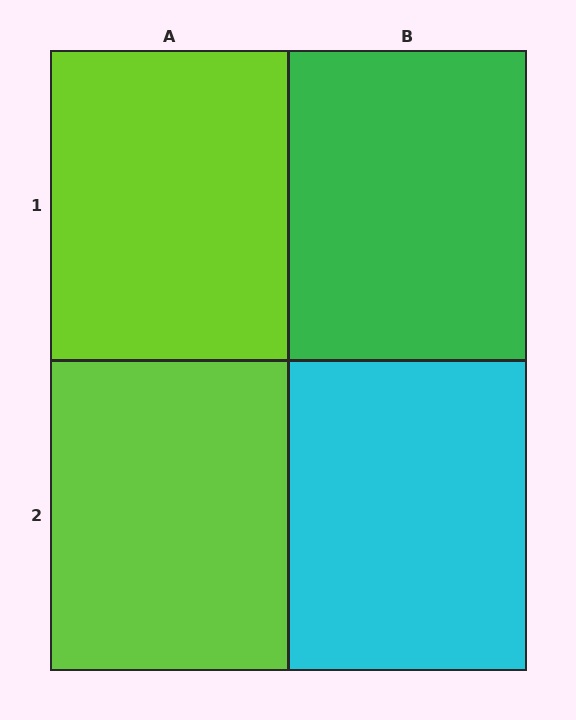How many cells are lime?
2 cells are lime.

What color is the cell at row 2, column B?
Cyan.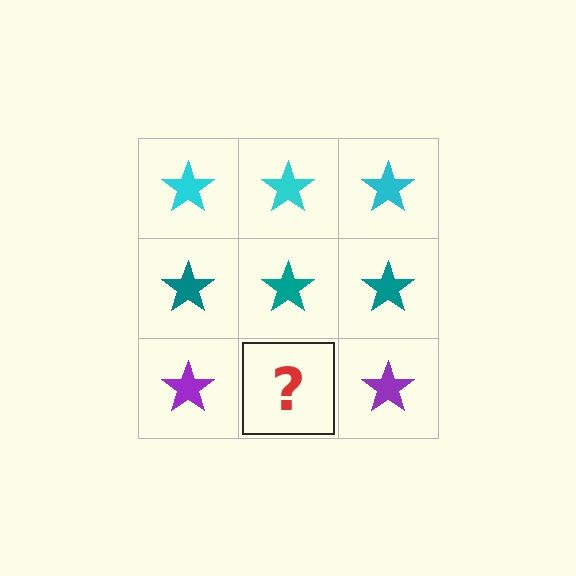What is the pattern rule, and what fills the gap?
The rule is that each row has a consistent color. The gap should be filled with a purple star.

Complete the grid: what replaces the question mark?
The question mark should be replaced with a purple star.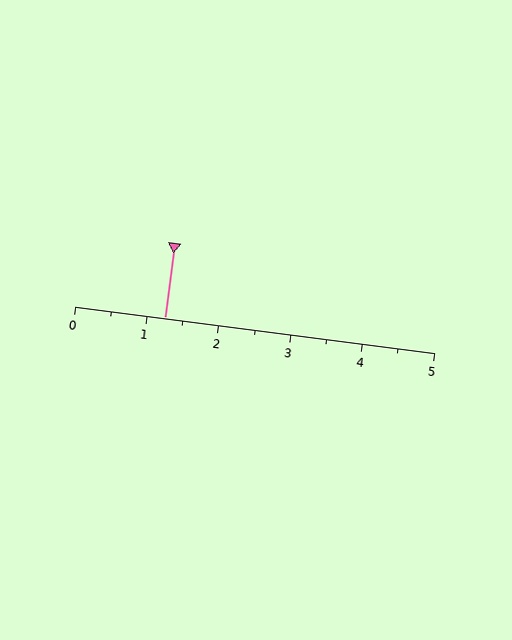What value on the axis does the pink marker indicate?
The marker indicates approximately 1.2.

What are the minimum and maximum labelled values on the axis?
The axis runs from 0 to 5.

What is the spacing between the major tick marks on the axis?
The major ticks are spaced 1 apart.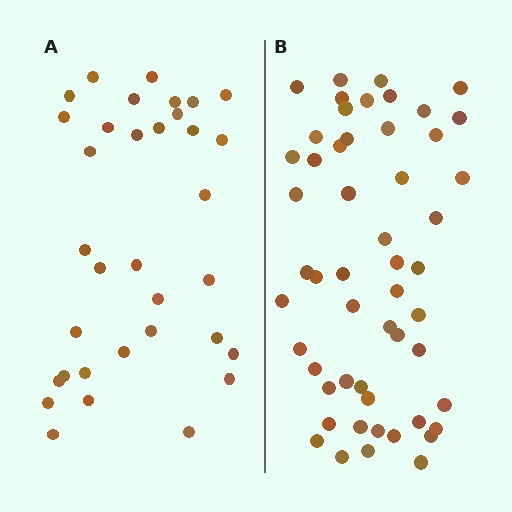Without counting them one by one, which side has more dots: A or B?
Region B (the right region) has more dots.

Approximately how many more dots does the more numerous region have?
Region B has approximately 20 more dots than region A.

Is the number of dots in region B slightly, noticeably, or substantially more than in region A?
Region B has substantially more. The ratio is roughly 1.6 to 1.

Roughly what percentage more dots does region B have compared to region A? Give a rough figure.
About 55% more.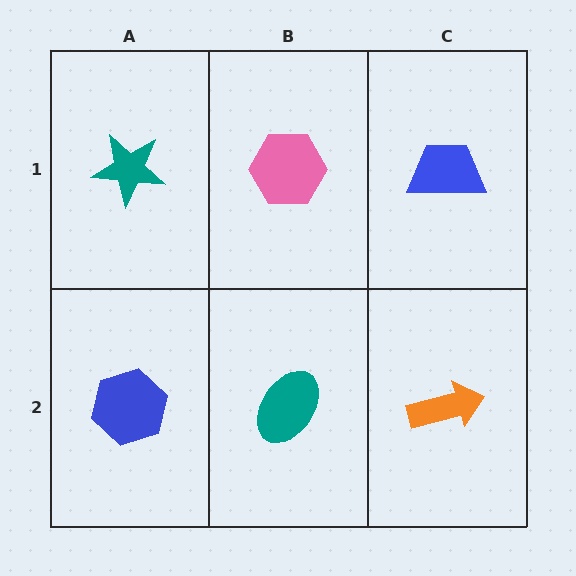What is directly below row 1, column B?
A teal ellipse.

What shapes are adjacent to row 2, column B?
A pink hexagon (row 1, column B), a blue hexagon (row 2, column A), an orange arrow (row 2, column C).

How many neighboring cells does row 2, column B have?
3.